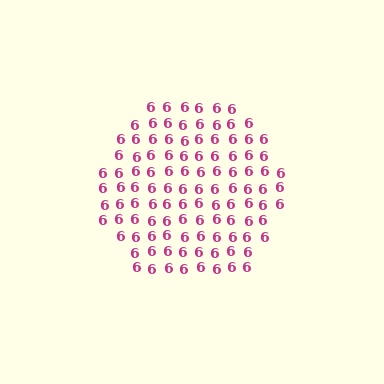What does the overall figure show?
The overall figure shows a hexagon.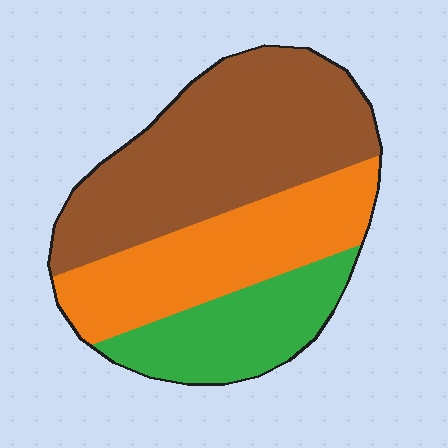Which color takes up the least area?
Green, at roughly 20%.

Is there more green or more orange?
Orange.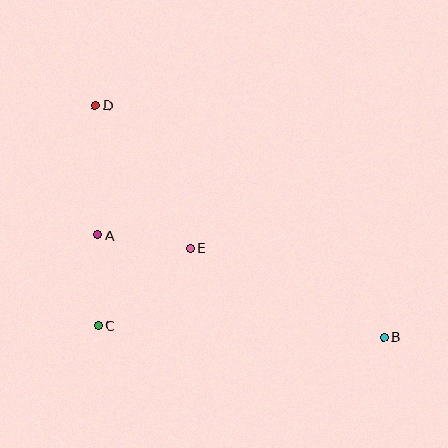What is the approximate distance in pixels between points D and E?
The distance between D and E is approximately 171 pixels.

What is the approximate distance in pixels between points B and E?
The distance between B and E is approximately 213 pixels.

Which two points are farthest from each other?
Points B and D are farthest from each other.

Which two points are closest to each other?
Points A and C are closest to each other.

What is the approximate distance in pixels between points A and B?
The distance between A and B is approximately 304 pixels.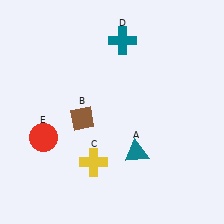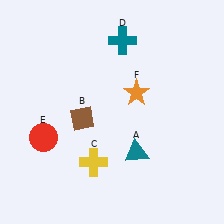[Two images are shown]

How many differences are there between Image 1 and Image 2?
There is 1 difference between the two images.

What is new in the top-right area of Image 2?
An orange star (F) was added in the top-right area of Image 2.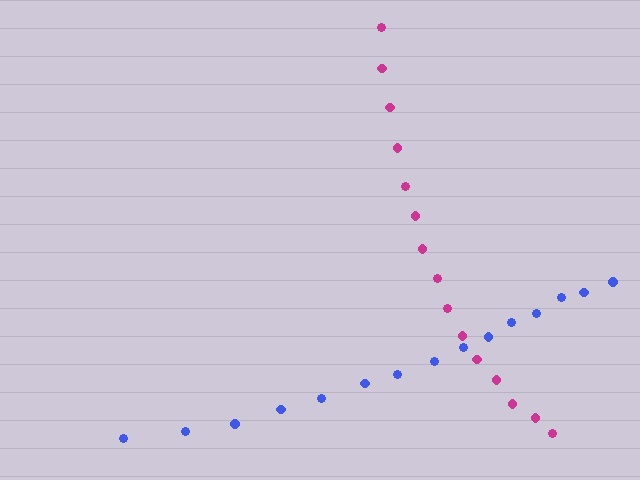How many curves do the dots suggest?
There are 2 distinct paths.